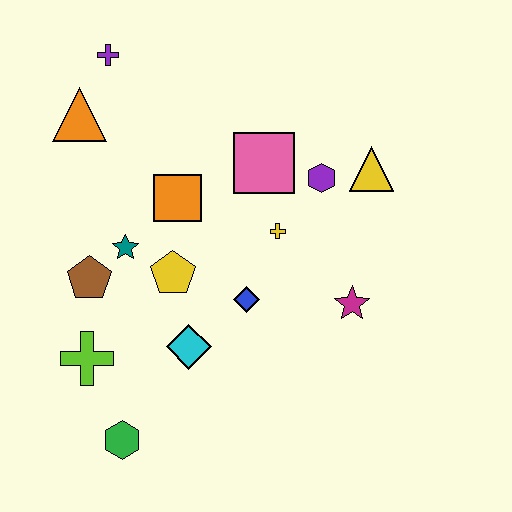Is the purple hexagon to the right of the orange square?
Yes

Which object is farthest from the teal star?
The yellow triangle is farthest from the teal star.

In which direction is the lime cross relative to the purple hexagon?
The lime cross is to the left of the purple hexagon.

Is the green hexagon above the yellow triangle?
No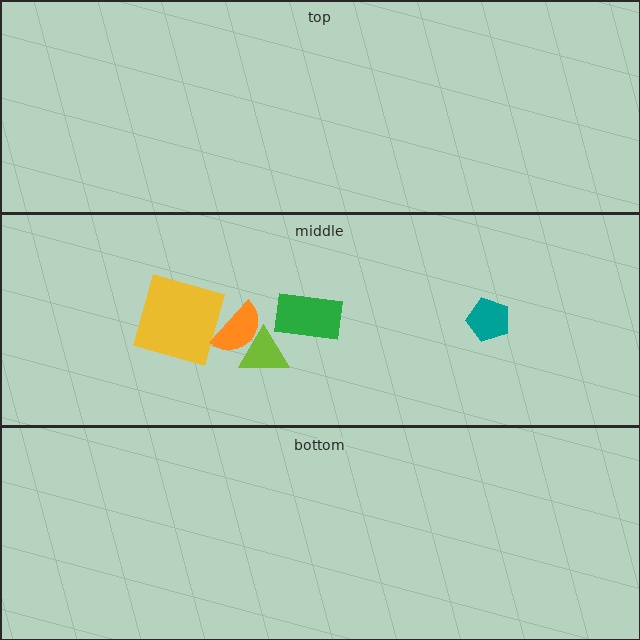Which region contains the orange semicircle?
The middle region.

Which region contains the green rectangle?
The middle region.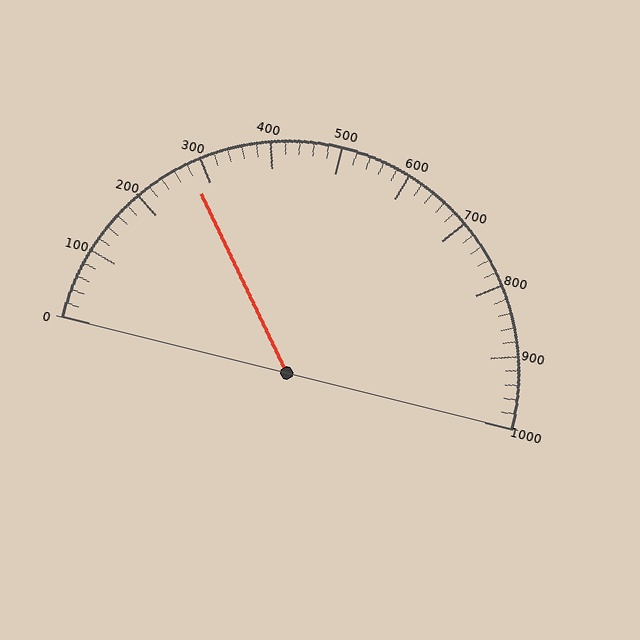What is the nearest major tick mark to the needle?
The nearest major tick mark is 300.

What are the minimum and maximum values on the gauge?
The gauge ranges from 0 to 1000.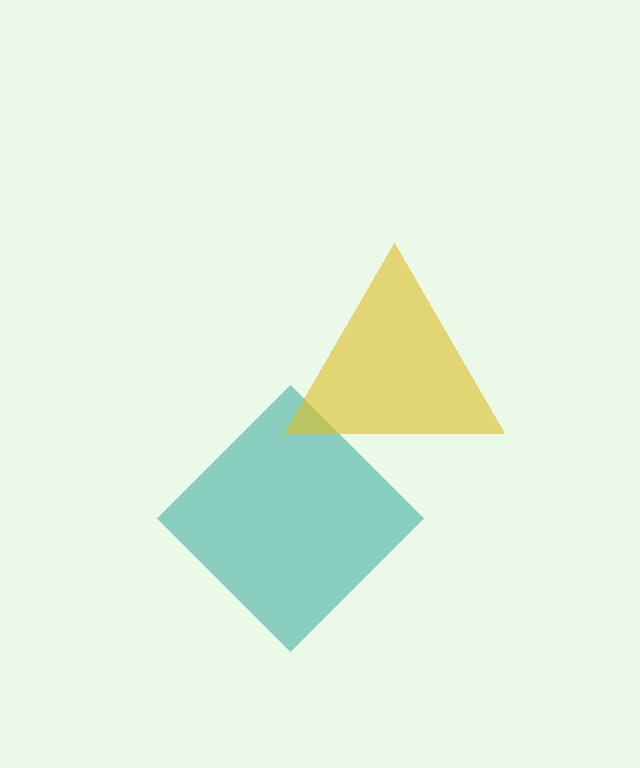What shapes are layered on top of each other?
The layered shapes are: a teal diamond, a yellow triangle.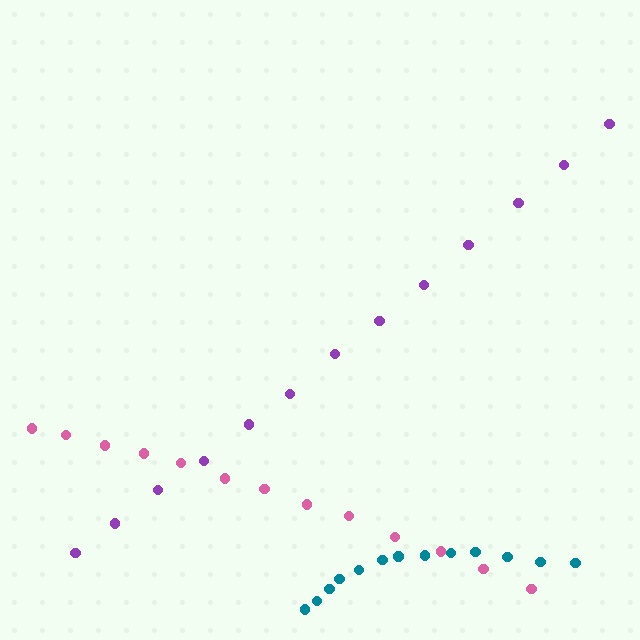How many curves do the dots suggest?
There are 3 distinct paths.